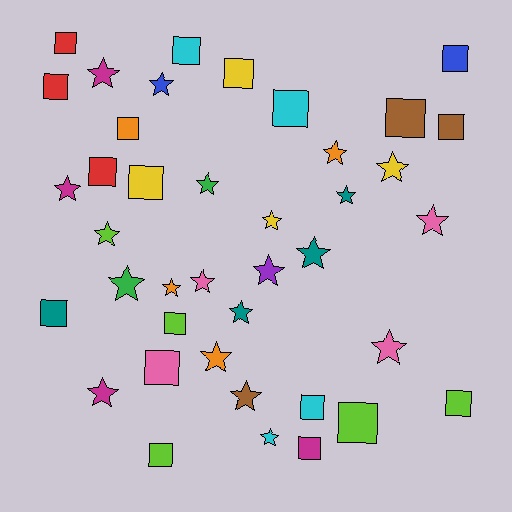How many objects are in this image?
There are 40 objects.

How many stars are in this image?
There are 21 stars.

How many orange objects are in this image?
There are 4 orange objects.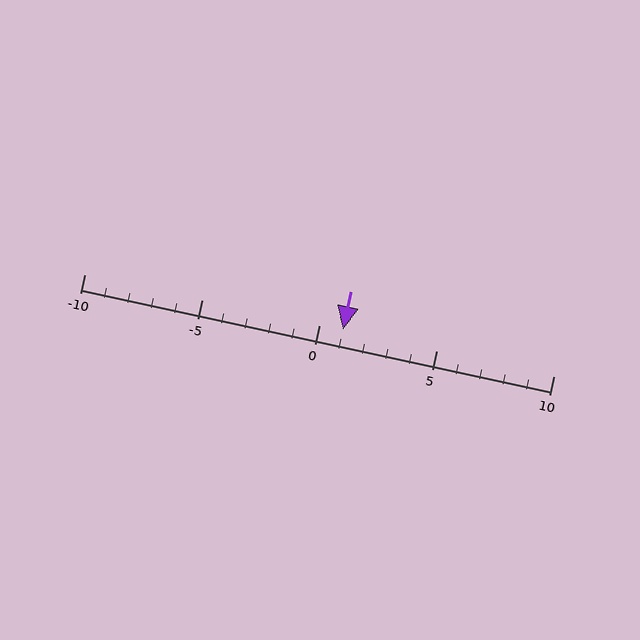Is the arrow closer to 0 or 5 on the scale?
The arrow is closer to 0.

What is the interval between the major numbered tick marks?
The major tick marks are spaced 5 units apart.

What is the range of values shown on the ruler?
The ruler shows values from -10 to 10.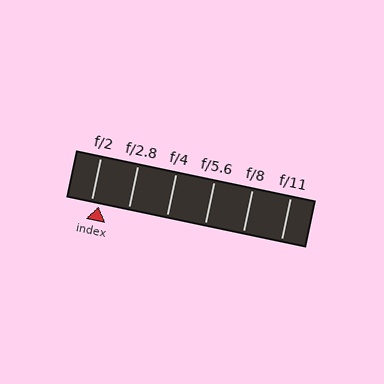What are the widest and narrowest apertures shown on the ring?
The widest aperture shown is f/2 and the narrowest is f/11.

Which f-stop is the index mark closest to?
The index mark is closest to f/2.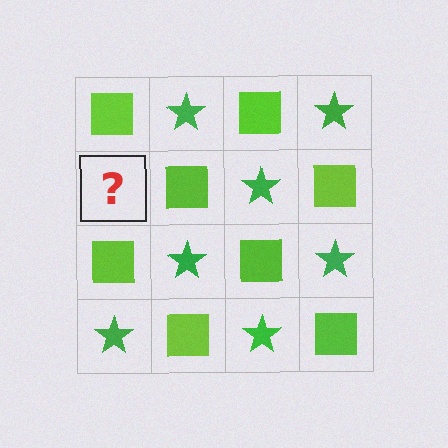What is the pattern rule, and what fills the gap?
The rule is that it alternates lime square and green star in a checkerboard pattern. The gap should be filled with a green star.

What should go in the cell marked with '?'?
The missing cell should contain a green star.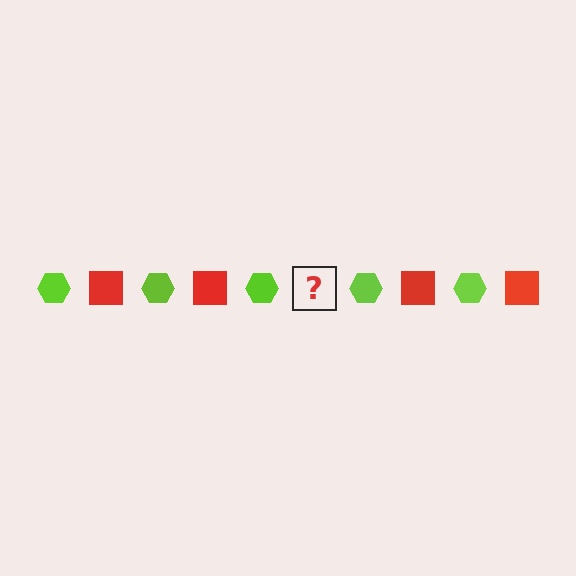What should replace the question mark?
The question mark should be replaced with a red square.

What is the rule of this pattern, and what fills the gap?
The rule is that the pattern alternates between lime hexagon and red square. The gap should be filled with a red square.